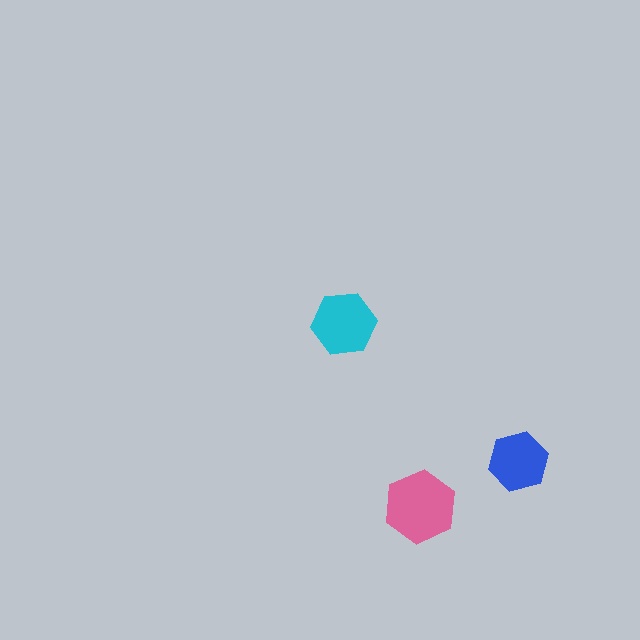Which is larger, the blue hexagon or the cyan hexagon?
The cyan one.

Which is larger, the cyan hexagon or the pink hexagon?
The pink one.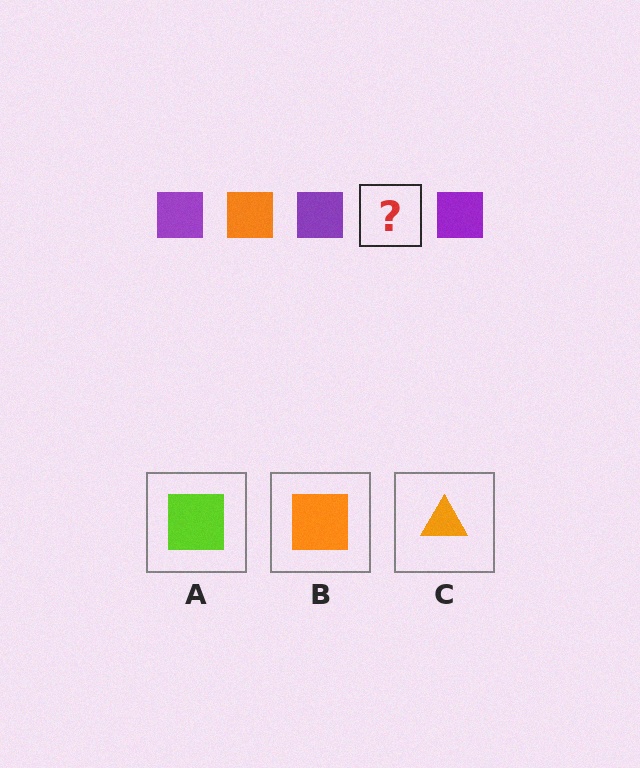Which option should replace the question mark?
Option B.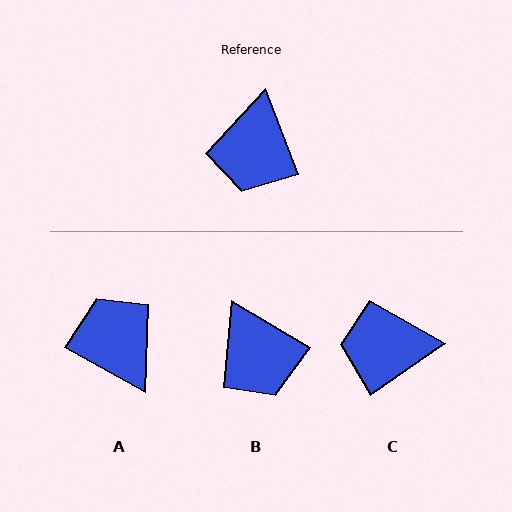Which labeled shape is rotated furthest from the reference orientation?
A, about 140 degrees away.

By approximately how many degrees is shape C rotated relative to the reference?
Approximately 76 degrees clockwise.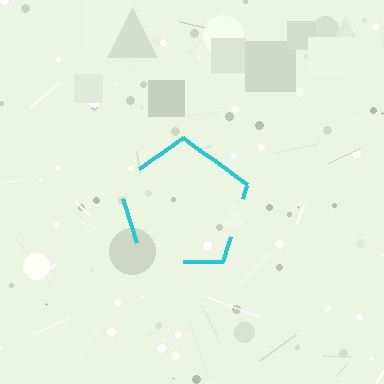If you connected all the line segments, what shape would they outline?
They would outline a pentagon.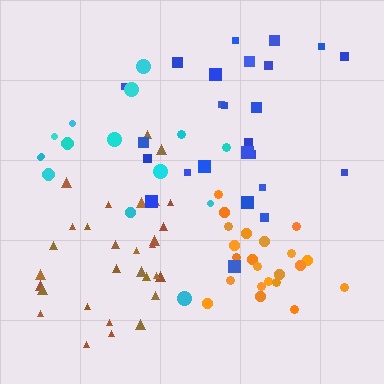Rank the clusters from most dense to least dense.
orange, brown, cyan, blue.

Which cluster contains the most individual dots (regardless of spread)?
Brown (30).